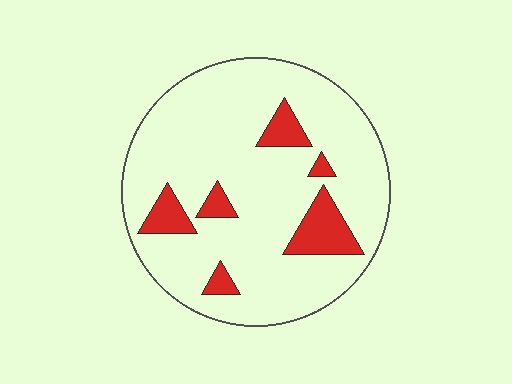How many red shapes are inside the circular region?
6.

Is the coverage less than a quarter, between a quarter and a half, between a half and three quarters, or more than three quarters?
Less than a quarter.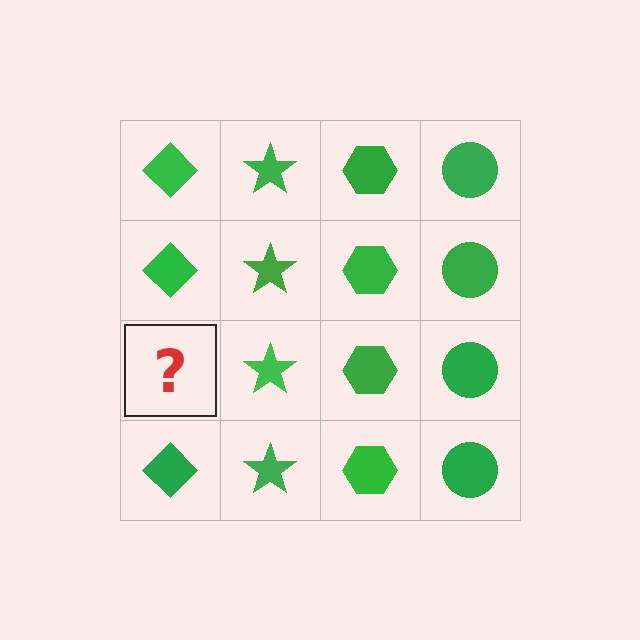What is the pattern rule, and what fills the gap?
The rule is that each column has a consistent shape. The gap should be filled with a green diamond.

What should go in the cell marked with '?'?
The missing cell should contain a green diamond.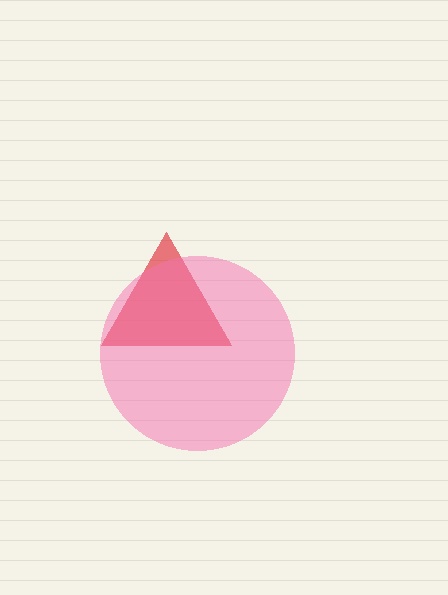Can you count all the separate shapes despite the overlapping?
Yes, there are 2 separate shapes.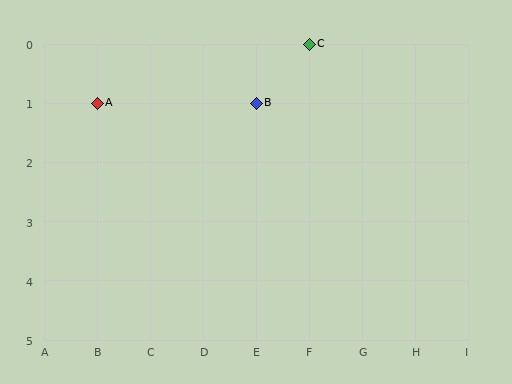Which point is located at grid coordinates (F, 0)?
Point C is at (F, 0).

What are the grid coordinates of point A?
Point A is at grid coordinates (B, 1).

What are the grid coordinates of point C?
Point C is at grid coordinates (F, 0).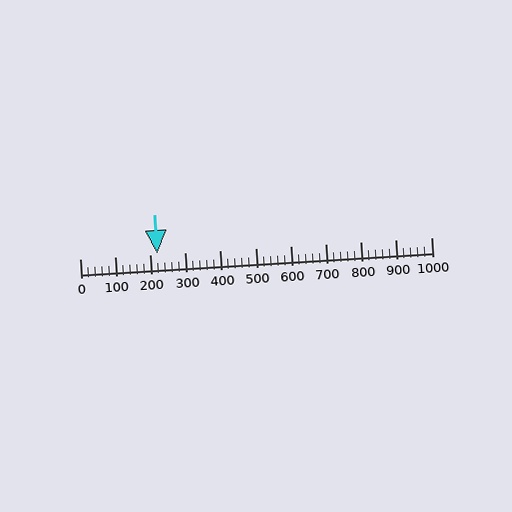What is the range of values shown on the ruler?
The ruler shows values from 0 to 1000.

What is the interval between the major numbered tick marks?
The major tick marks are spaced 100 units apart.